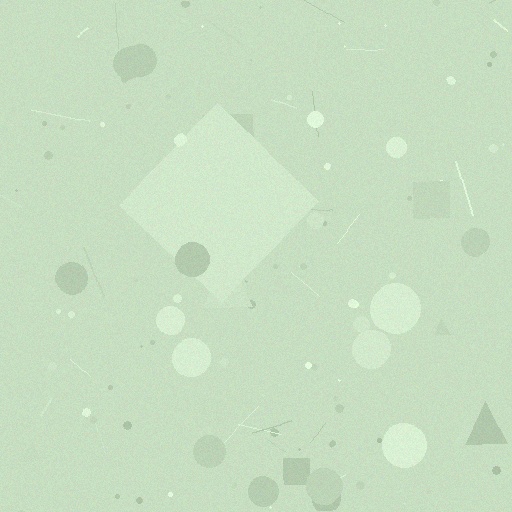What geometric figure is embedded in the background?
A diamond is embedded in the background.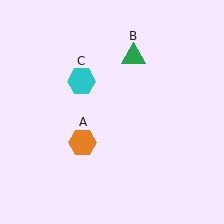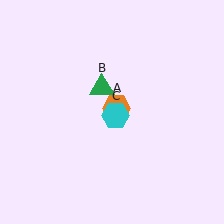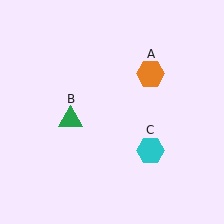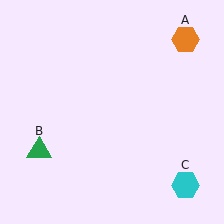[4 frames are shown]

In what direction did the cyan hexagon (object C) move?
The cyan hexagon (object C) moved down and to the right.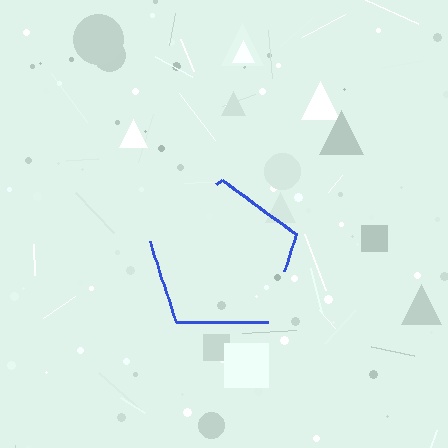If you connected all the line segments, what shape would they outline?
They would outline a pentagon.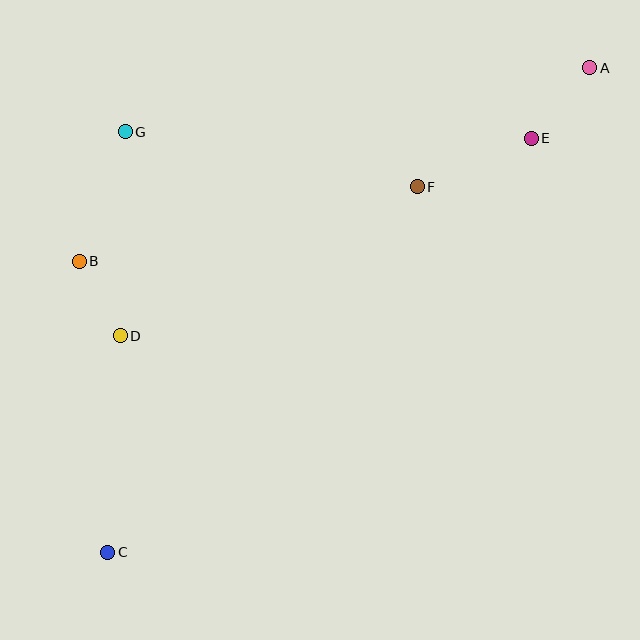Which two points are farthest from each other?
Points A and C are farthest from each other.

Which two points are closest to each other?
Points B and D are closest to each other.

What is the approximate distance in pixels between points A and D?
The distance between A and D is approximately 540 pixels.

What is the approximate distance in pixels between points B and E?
The distance between B and E is approximately 468 pixels.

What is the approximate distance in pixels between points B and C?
The distance between B and C is approximately 292 pixels.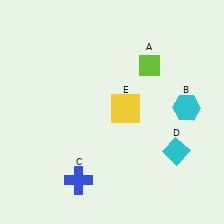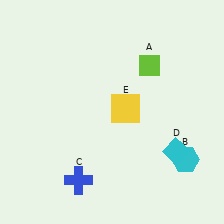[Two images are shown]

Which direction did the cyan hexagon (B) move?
The cyan hexagon (B) moved down.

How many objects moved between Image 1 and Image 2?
1 object moved between the two images.